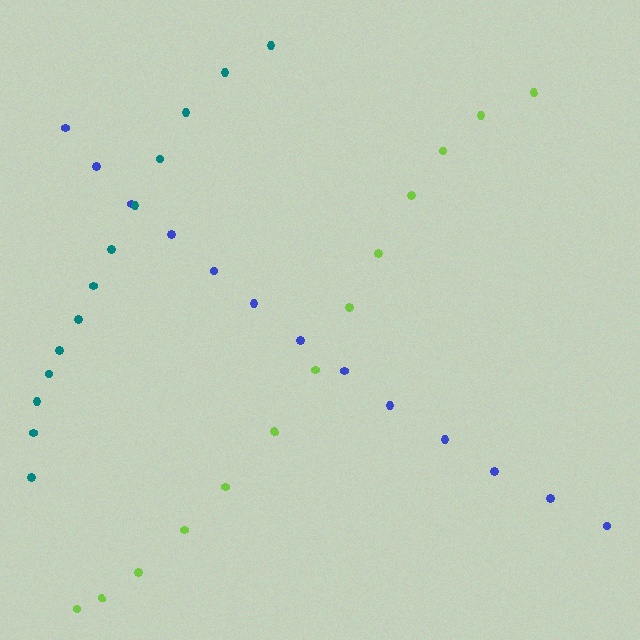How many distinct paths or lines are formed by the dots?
There are 3 distinct paths.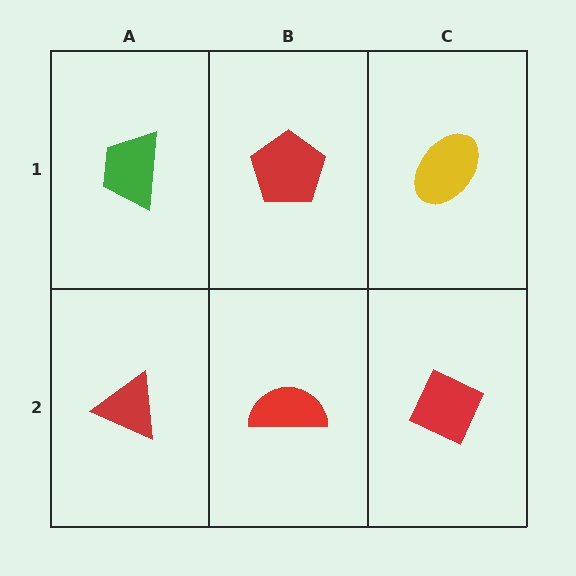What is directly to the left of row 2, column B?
A red triangle.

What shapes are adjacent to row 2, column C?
A yellow ellipse (row 1, column C), a red semicircle (row 2, column B).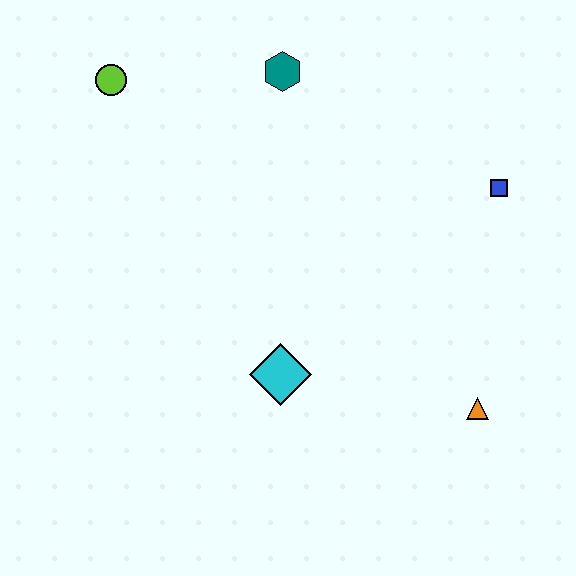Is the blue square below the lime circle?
Yes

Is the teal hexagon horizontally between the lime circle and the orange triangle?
Yes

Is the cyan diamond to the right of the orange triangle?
No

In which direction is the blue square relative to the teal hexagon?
The blue square is to the right of the teal hexagon.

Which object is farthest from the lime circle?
The orange triangle is farthest from the lime circle.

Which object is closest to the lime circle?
The teal hexagon is closest to the lime circle.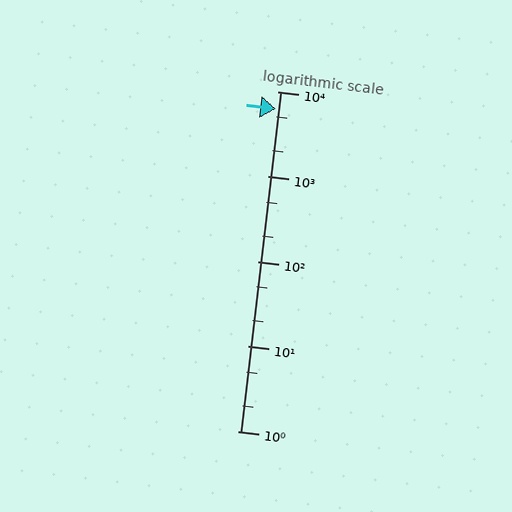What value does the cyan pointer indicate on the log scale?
The pointer indicates approximately 6300.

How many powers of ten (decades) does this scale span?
The scale spans 4 decades, from 1 to 10000.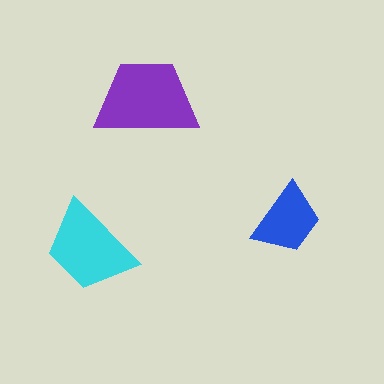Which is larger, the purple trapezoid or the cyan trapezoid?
The purple one.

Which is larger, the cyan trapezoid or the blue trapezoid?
The cyan one.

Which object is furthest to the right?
The blue trapezoid is rightmost.